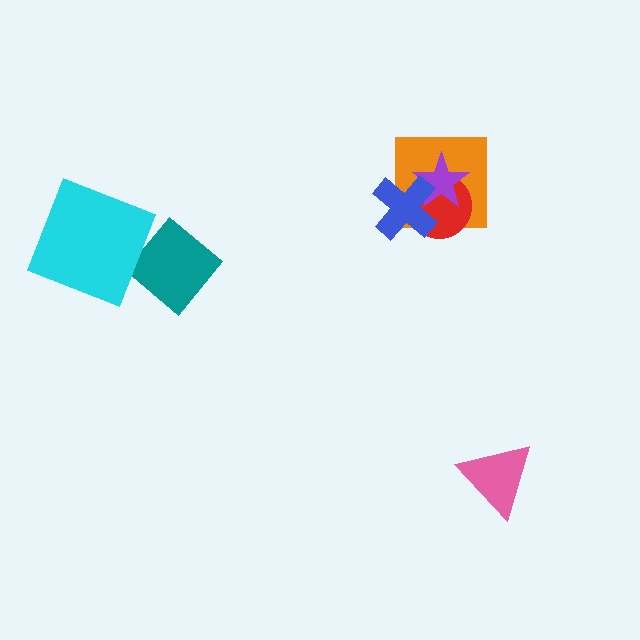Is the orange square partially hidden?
Yes, it is partially covered by another shape.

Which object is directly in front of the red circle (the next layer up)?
The purple star is directly in front of the red circle.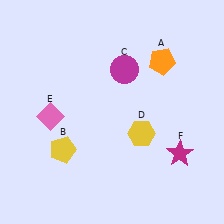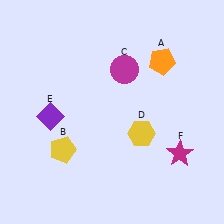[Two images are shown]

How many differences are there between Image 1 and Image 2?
There is 1 difference between the two images.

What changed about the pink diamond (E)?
In Image 1, E is pink. In Image 2, it changed to purple.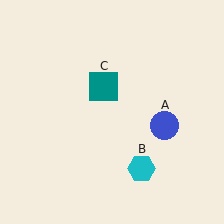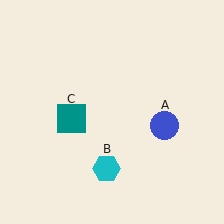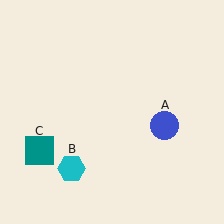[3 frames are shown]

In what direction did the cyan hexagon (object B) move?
The cyan hexagon (object B) moved left.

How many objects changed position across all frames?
2 objects changed position: cyan hexagon (object B), teal square (object C).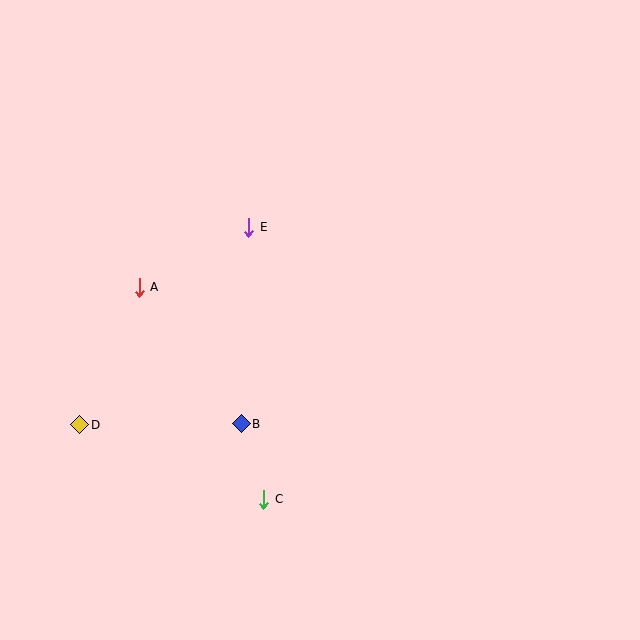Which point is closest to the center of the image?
Point E at (249, 227) is closest to the center.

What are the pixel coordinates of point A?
Point A is at (139, 287).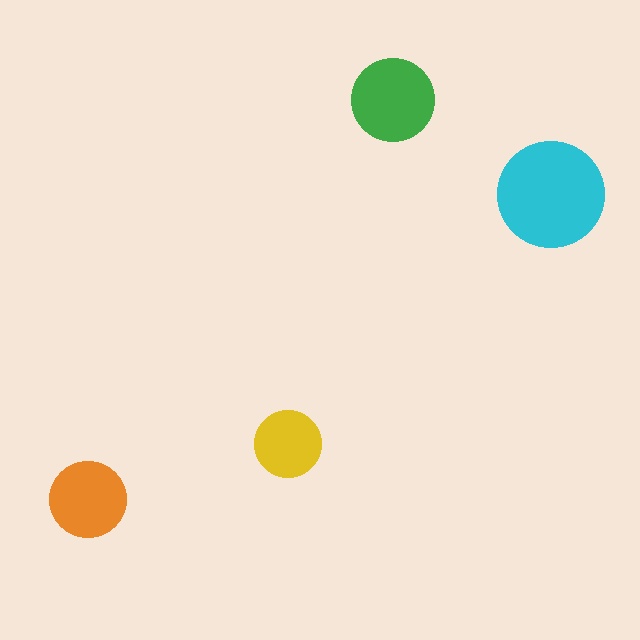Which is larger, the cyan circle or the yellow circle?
The cyan one.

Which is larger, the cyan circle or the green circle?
The cyan one.